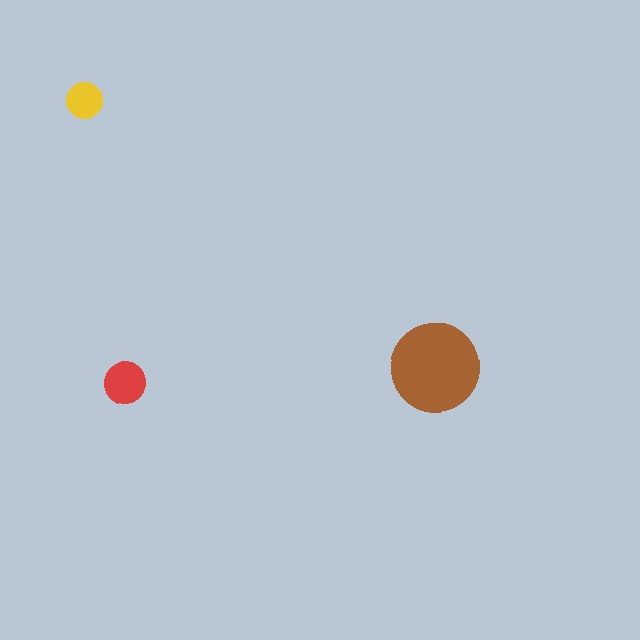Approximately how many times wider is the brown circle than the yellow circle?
About 2.5 times wider.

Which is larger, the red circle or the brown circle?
The brown one.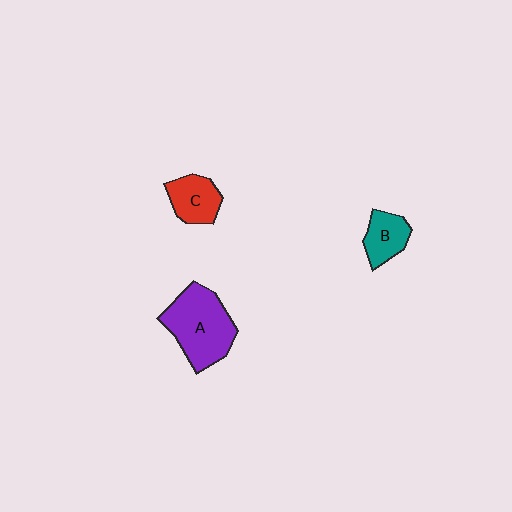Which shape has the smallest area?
Shape B (teal).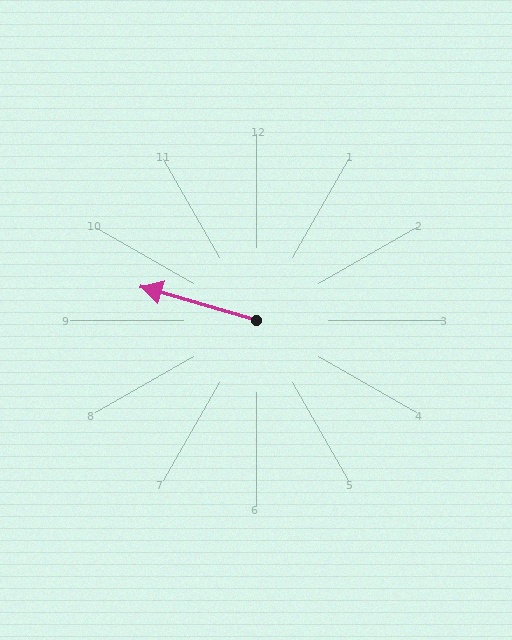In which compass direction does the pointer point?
West.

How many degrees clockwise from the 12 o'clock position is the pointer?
Approximately 286 degrees.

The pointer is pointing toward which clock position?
Roughly 10 o'clock.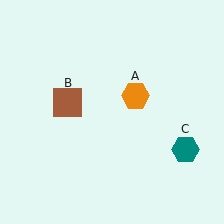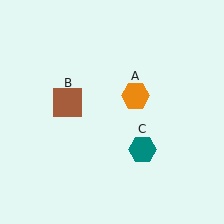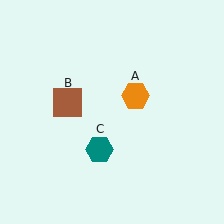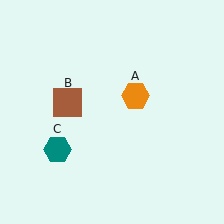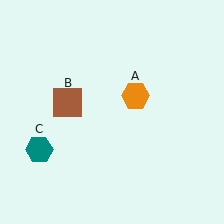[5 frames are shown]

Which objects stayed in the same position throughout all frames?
Orange hexagon (object A) and brown square (object B) remained stationary.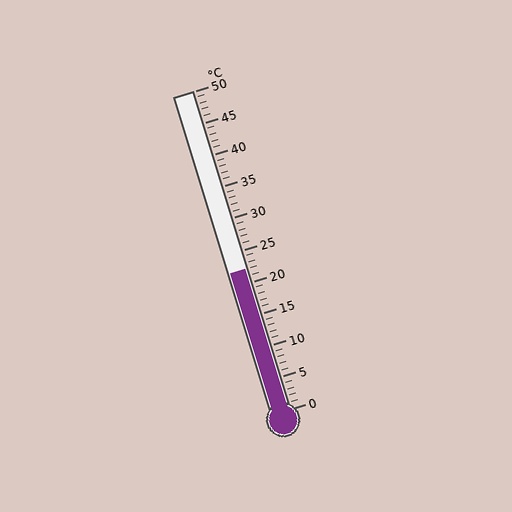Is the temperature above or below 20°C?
The temperature is above 20°C.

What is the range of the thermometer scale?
The thermometer scale ranges from 0°C to 50°C.